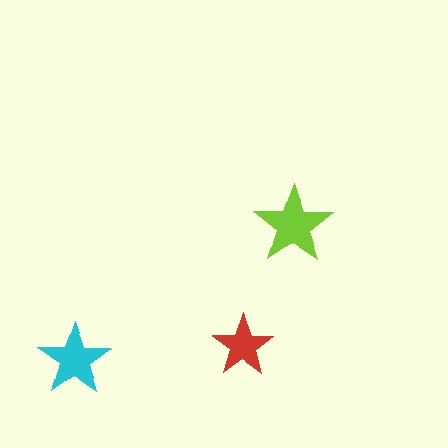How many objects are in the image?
There are 3 objects in the image.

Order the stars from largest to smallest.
the lime one, the cyan one, the red one.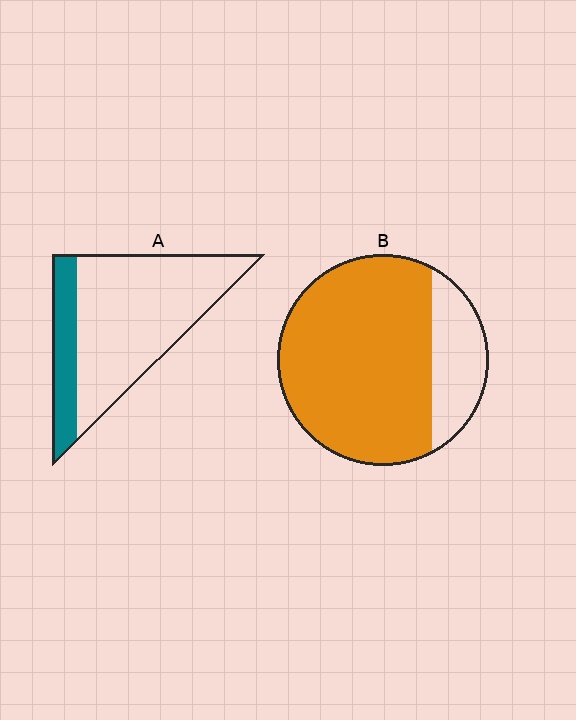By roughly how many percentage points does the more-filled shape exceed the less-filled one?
By roughly 55 percentage points (B over A).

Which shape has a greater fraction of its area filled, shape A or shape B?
Shape B.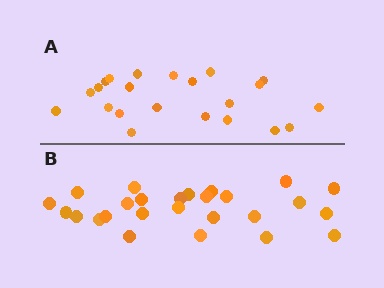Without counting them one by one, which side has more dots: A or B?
Region B (the bottom region) has more dots.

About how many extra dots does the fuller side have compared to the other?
Region B has about 4 more dots than region A.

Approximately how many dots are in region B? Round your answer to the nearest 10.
About 30 dots. (The exact count is 26, which rounds to 30.)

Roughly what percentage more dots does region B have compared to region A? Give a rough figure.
About 20% more.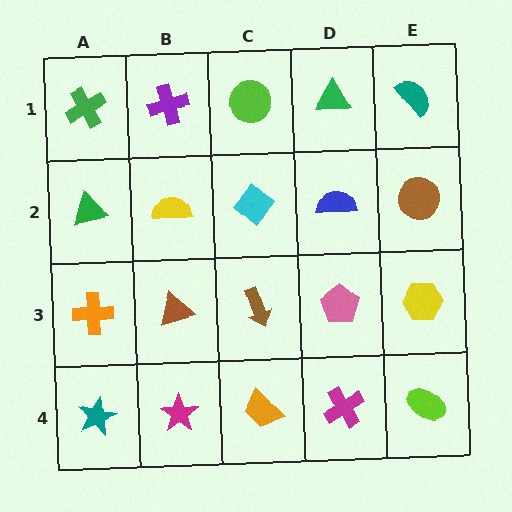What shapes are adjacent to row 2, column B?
A purple cross (row 1, column B), a brown triangle (row 3, column B), a green triangle (row 2, column A), a cyan diamond (row 2, column C).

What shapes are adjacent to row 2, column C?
A lime circle (row 1, column C), a brown arrow (row 3, column C), a yellow semicircle (row 2, column B), a blue semicircle (row 2, column D).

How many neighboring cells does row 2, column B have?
4.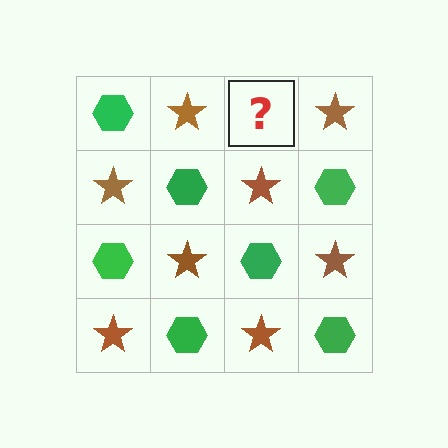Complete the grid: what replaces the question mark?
The question mark should be replaced with a green hexagon.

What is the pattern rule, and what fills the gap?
The rule is that it alternates green hexagon and brown star in a checkerboard pattern. The gap should be filled with a green hexagon.